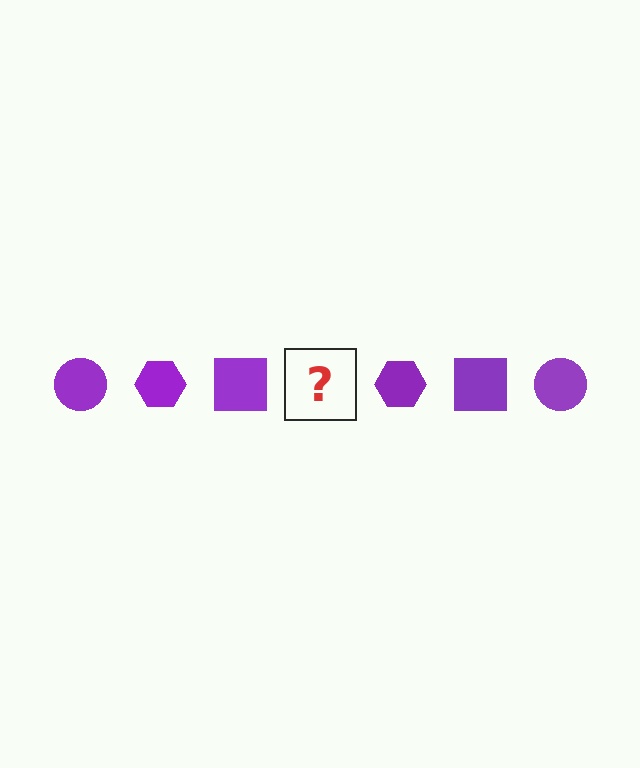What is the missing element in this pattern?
The missing element is a purple circle.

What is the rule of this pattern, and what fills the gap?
The rule is that the pattern cycles through circle, hexagon, square shapes in purple. The gap should be filled with a purple circle.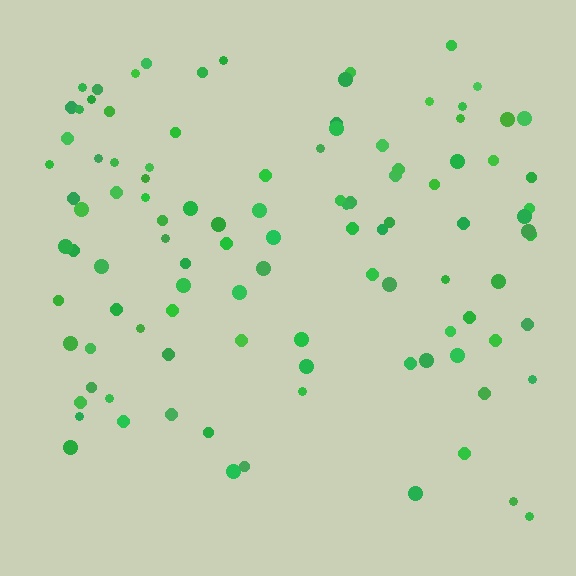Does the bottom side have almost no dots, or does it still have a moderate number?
Still a moderate number, just noticeably fewer than the top.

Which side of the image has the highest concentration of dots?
The top.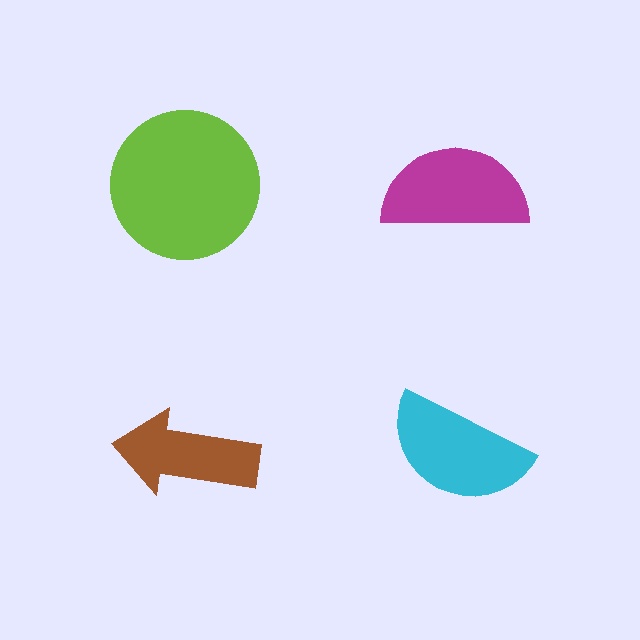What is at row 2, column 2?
A cyan semicircle.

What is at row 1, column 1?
A lime circle.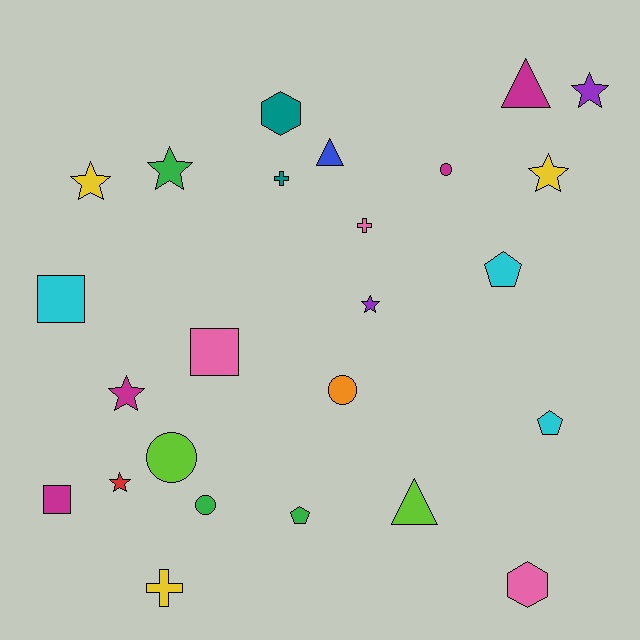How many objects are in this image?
There are 25 objects.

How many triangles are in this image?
There are 3 triangles.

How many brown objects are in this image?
There are no brown objects.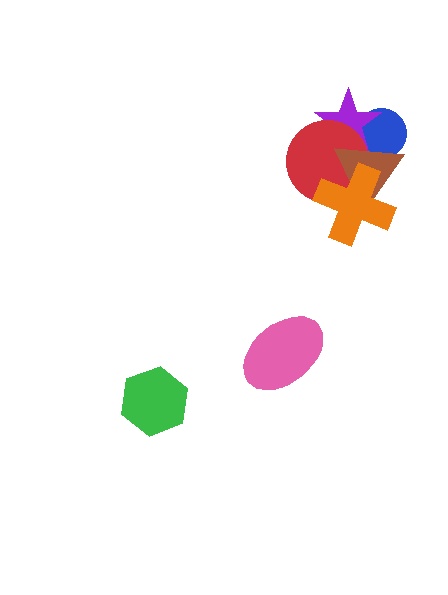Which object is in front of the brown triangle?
The orange cross is in front of the brown triangle.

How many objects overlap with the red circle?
3 objects overlap with the red circle.